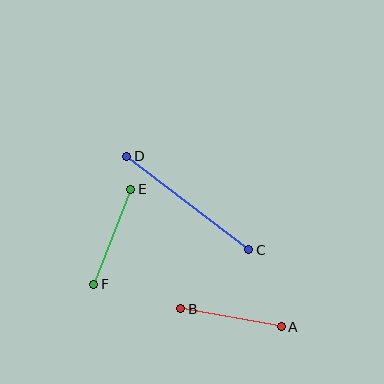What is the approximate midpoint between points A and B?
The midpoint is at approximately (231, 318) pixels.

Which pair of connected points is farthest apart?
Points C and D are farthest apart.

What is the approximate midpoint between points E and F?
The midpoint is at approximately (112, 237) pixels.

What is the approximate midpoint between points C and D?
The midpoint is at approximately (188, 203) pixels.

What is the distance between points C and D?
The distance is approximately 154 pixels.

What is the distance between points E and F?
The distance is approximately 102 pixels.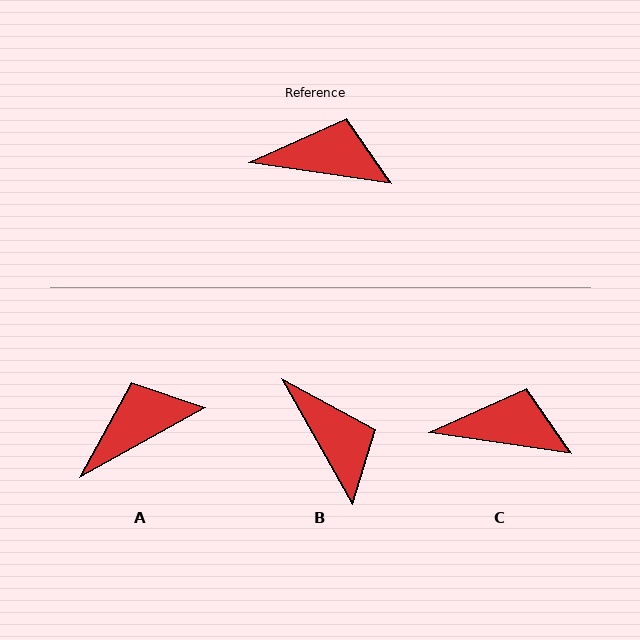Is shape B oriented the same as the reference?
No, it is off by about 52 degrees.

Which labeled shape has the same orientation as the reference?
C.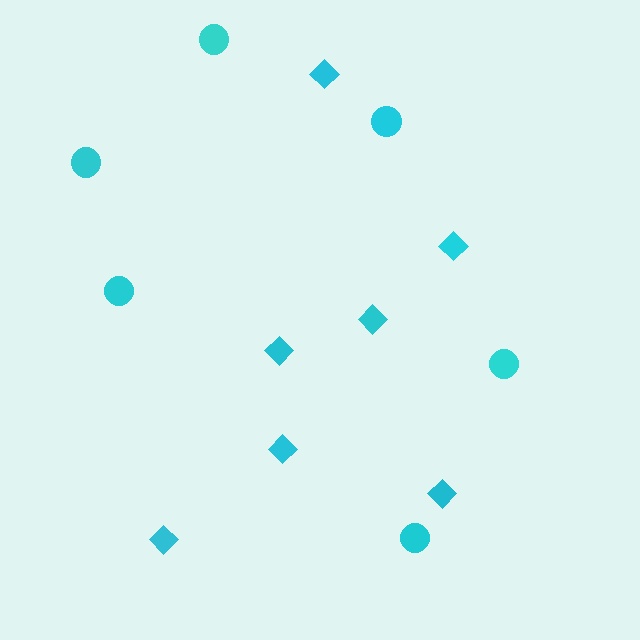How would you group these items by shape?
There are 2 groups: one group of circles (6) and one group of diamonds (7).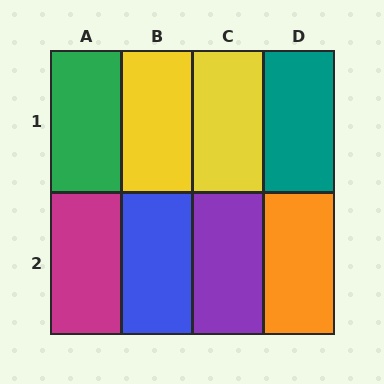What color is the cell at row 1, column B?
Yellow.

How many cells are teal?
1 cell is teal.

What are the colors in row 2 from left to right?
Magenta, blue, purple, orange.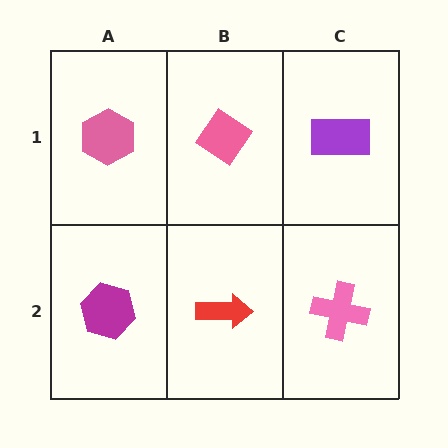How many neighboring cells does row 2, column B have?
3.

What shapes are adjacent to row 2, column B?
A pink diamond (row 1, column B), a magenta hexagon (row 2, column A), a pink cross (row 2, column C).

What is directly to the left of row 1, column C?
A pink diamond.